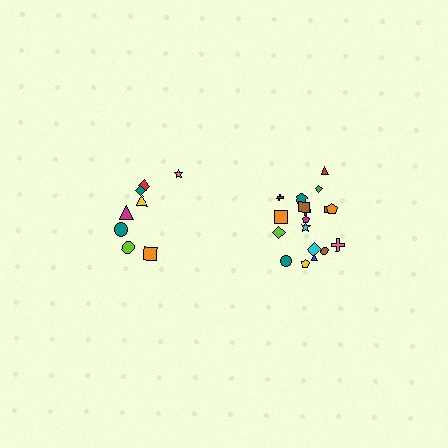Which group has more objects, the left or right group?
The right group.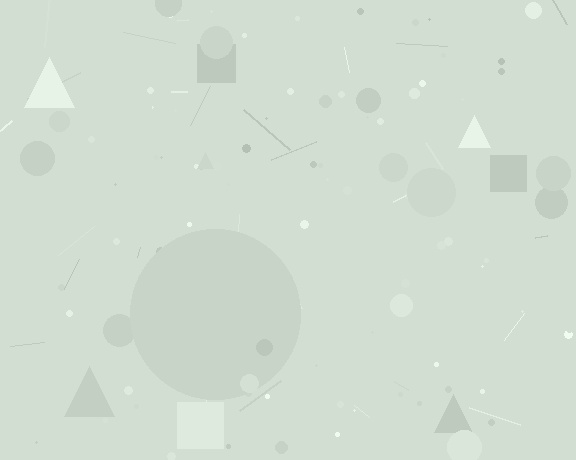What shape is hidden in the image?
A circle is hidden in the image.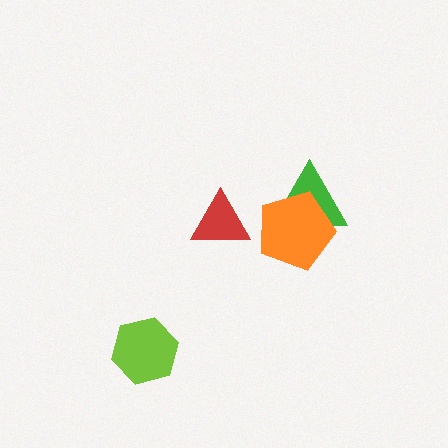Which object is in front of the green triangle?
The orange pentagon is in front of the green triangle.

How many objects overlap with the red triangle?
0 objects overlap with the red triangle.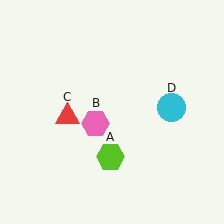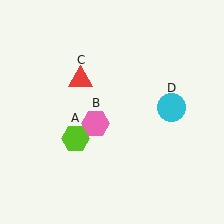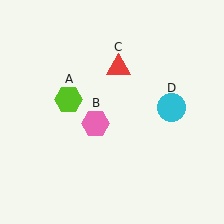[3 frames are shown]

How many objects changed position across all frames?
2 objects changed position: lime hexagon (object A), red triangle (object C).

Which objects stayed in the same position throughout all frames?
Pink hexagon (object B) and cyan circle (object D) remained stationary.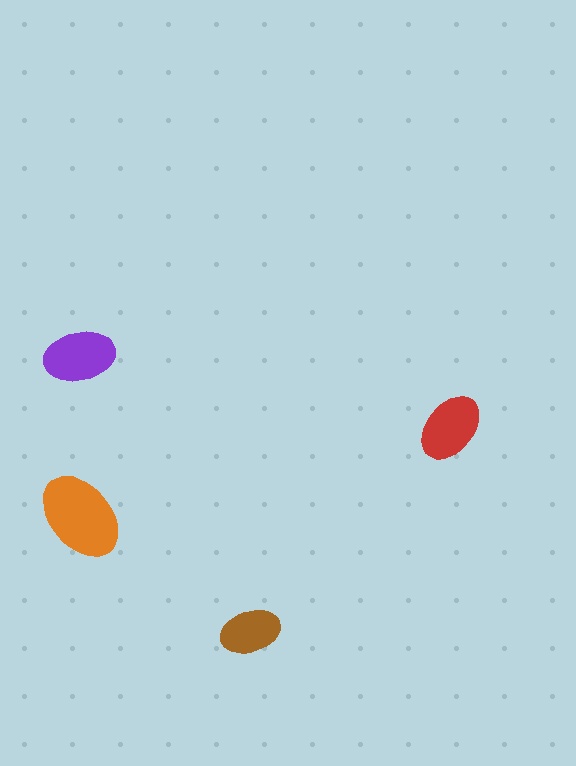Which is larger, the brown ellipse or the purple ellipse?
The purple one.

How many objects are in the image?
There are 4 objects in the image.